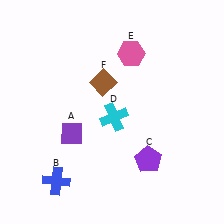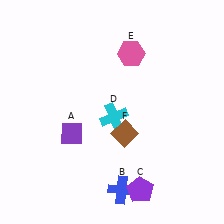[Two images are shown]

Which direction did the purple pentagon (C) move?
The purple pentagon (C) moved down.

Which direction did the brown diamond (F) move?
The brown diamond (F) moved down.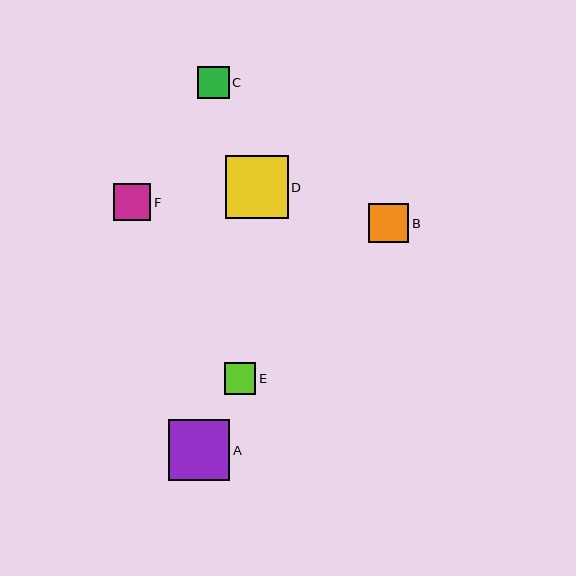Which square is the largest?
Square D is the largest with a size of approximately 63 pixels.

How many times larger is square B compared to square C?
Square B is approximately 1.2 times the size of square C.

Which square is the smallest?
Square E is the smallest with a size of approximately 32 pixels.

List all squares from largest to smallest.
From largest to smallest: D, A, B, F, C, E.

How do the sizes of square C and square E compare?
Square C and square E are approximately the same size.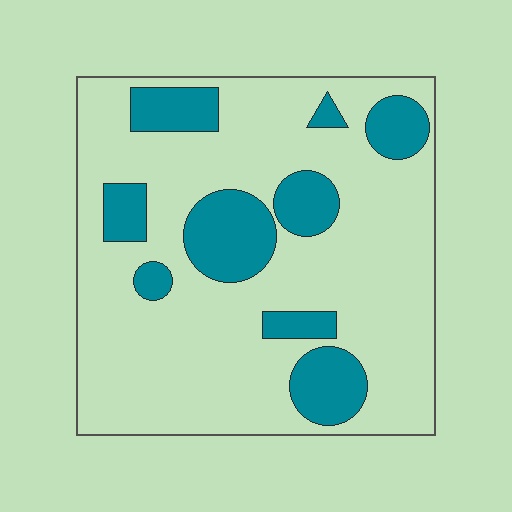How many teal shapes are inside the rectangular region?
9.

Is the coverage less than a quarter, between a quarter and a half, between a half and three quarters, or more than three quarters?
Less than a quarter.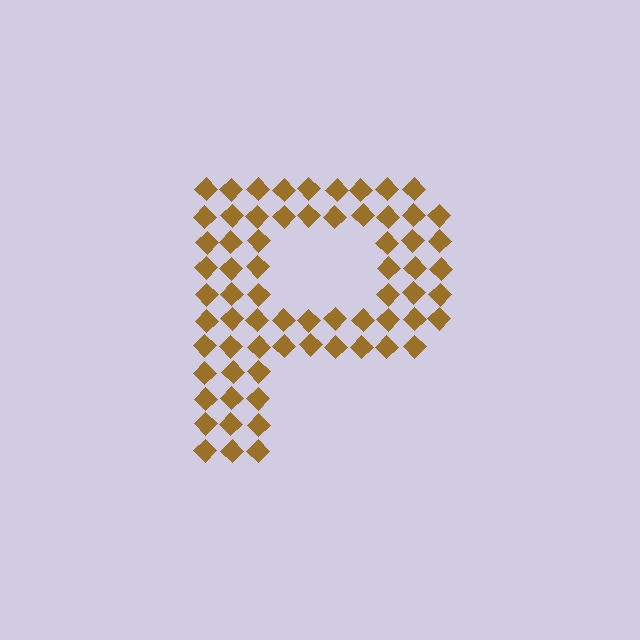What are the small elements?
The small elements are diamonds.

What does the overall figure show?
The overall figure shows the letter P.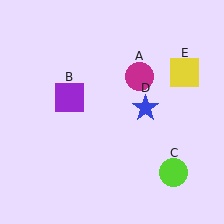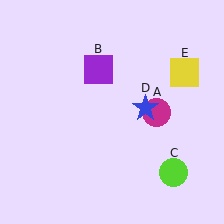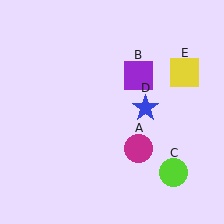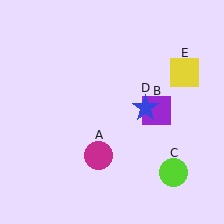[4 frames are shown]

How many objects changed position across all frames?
2 objects changed position: magenta circle (object A), purple square (object B).